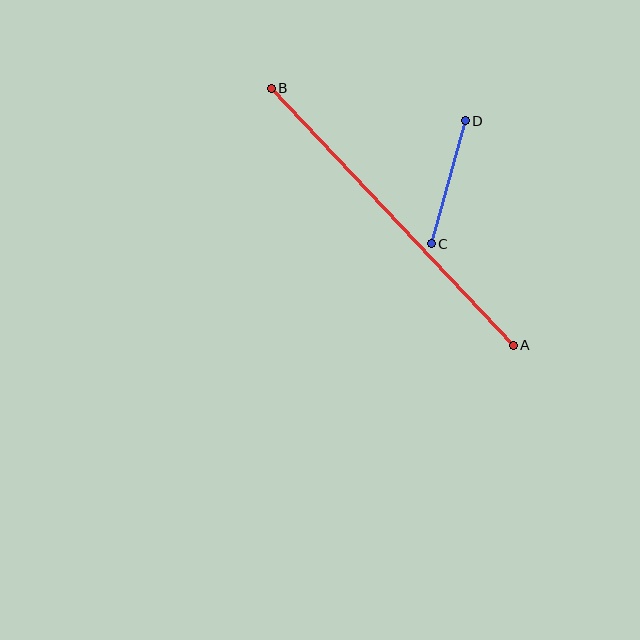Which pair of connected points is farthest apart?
Points A and B are farthest apart.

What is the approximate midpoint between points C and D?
The midpoint is at approximately (448, 182) pixels.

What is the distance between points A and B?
The distance is approximately 353 pixels.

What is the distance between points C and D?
The distance is approximately 128 pixels.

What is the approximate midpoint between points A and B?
The midpoint is at approximately (392, 217) pixels.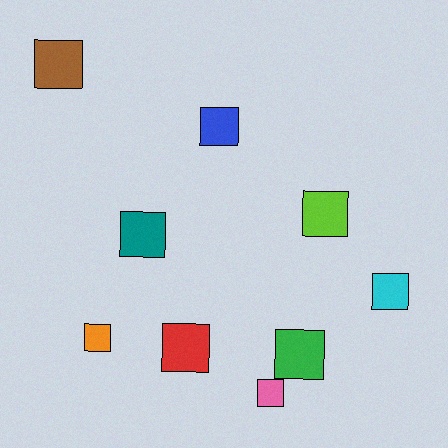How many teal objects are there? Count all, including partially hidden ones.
There is 1 teal object.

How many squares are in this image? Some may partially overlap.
There are 9 squares.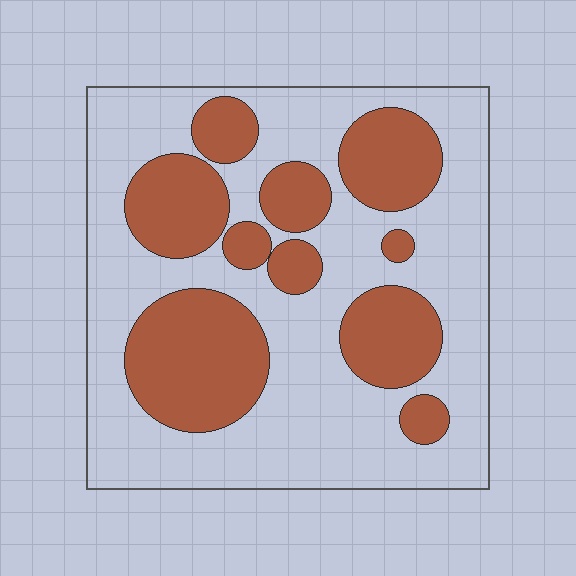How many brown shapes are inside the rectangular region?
10.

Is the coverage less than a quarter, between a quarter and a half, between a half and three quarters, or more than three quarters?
Between a quarter and a half.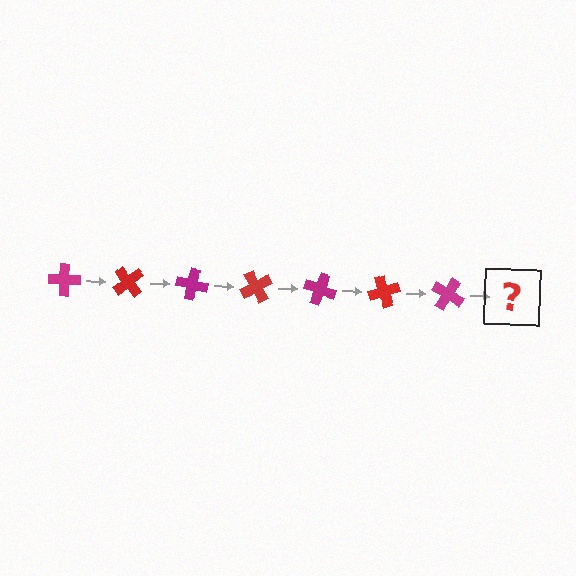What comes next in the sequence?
The next element should be a red cross, rotated 350 degrees from the start.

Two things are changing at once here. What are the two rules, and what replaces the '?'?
The two rules are that it rotates 50 degrees each step and the color cycles through magenta and red. The '?' should be a red cross, rotated 350 degrees from the start.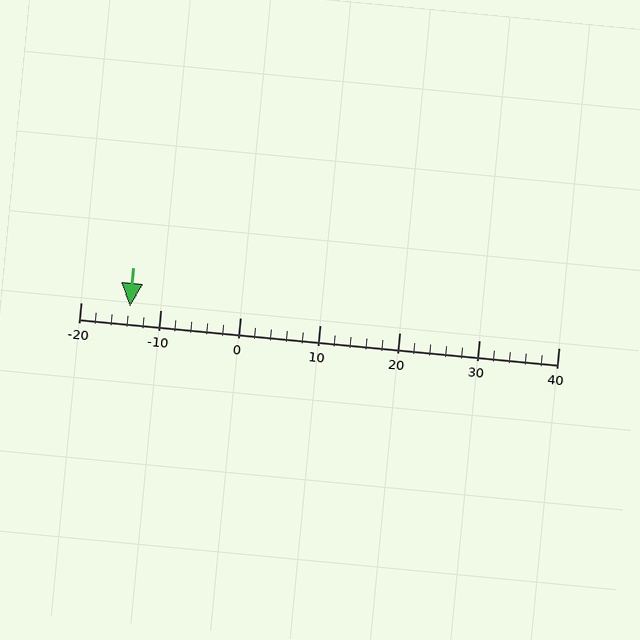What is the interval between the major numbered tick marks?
The major tick marks are spaced 10 units apart.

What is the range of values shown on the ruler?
The ruler shows values from -20 to 40.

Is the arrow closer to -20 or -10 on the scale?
The arrow is closer to -10.